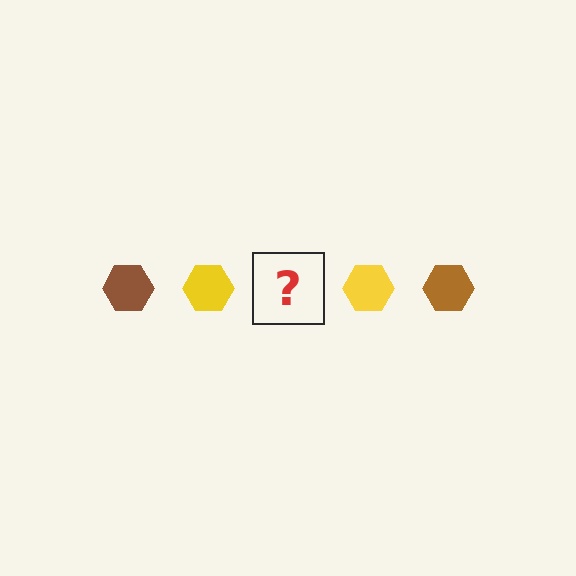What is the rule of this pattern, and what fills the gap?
The rule is that the pattern cycles through brown, yellow hexagons. The gap should be filled with a brown hexagon.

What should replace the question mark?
The question mark should be replaced with a brown hexagon.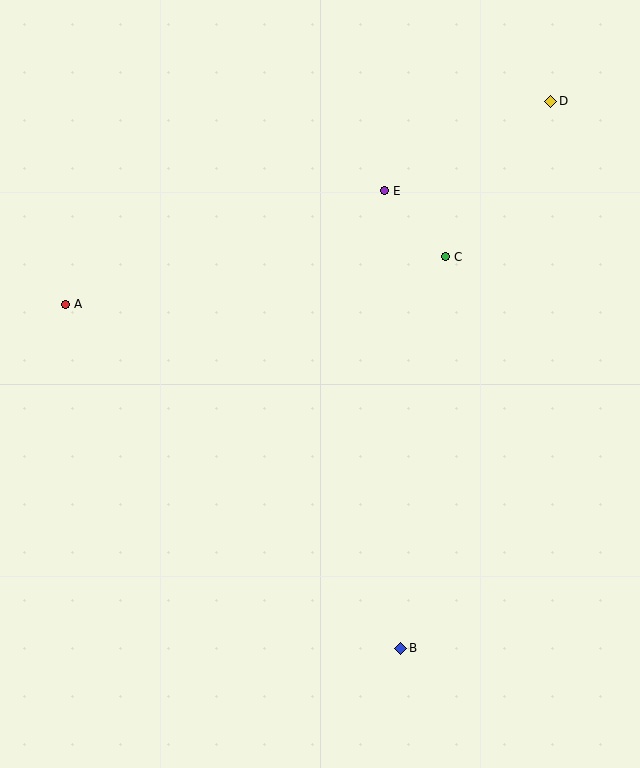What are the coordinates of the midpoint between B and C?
The midpoint between B and C is at (423, 453).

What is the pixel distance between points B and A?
The distance between B and A is 480 pixels.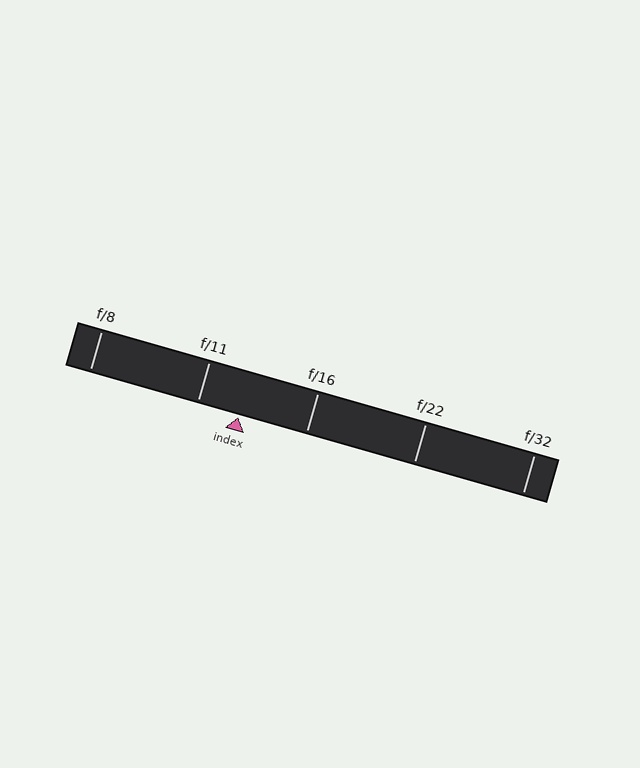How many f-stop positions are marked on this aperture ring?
There are 5 f-stop positions marked.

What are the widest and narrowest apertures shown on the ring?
The widest aperture shown is f/8 and the narrowest is f/32.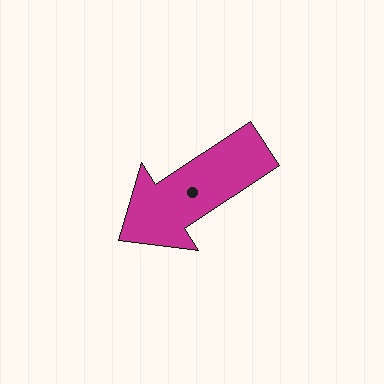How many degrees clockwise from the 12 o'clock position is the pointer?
Approximately 237 degrees.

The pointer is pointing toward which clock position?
Roughly 8 o'clock.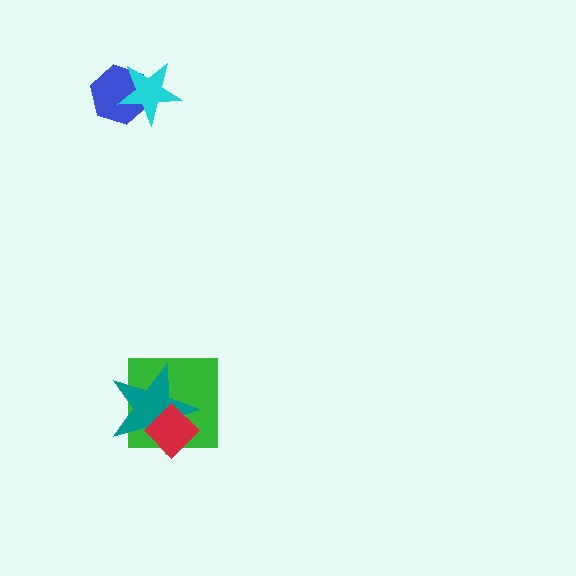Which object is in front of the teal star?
The red diamond is in front of the teal star.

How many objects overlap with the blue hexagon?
1 object overlaps with the blue hexagon.